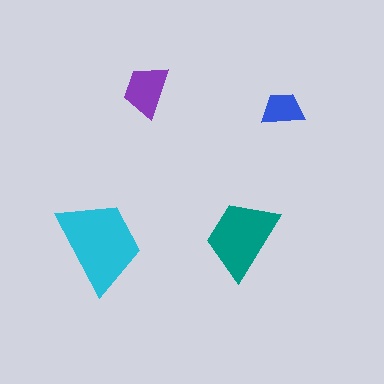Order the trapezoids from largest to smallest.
the cyan one, the teal one, the purple one, the blue one.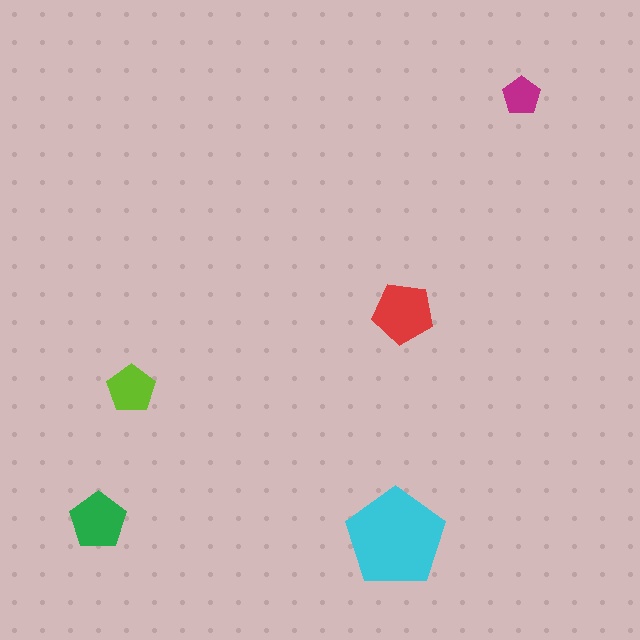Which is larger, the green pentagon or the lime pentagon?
The green one.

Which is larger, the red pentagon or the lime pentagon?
The red one.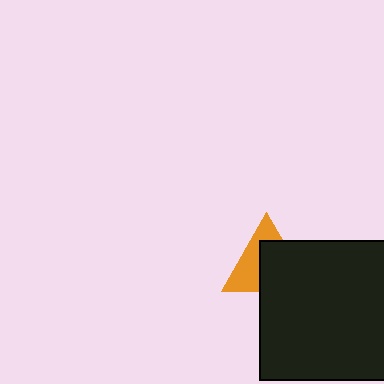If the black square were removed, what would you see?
You would see the complete orange triangle.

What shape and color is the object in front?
The object in front is a black square.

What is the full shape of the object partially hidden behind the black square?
The partially hidden object is an orange triangle.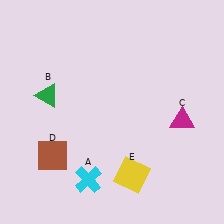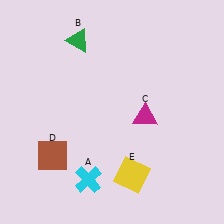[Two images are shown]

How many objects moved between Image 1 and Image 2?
2 objects moved between the two images.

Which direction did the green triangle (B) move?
The green triangle (B) moved up.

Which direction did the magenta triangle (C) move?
The magenta triangle (C) moved left.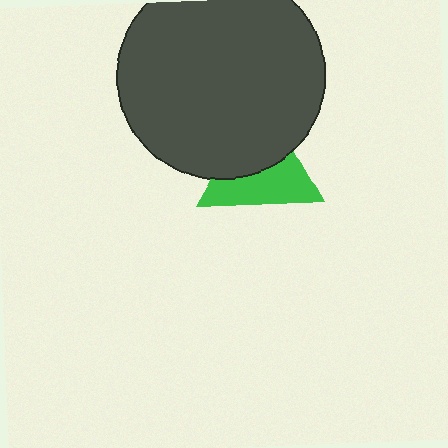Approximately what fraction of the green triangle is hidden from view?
Roughly 49% of the green triangle is hidden behind the dark gray circle.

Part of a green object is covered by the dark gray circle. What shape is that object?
It is a triangle.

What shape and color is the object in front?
The object in front is a dark gray circle.